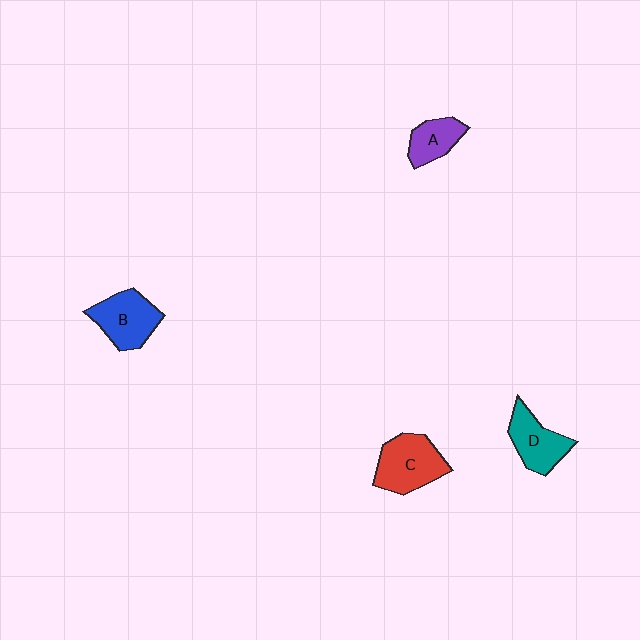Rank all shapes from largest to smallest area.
From largest to smallest: C (red), B (blue), D (teal), A (purple).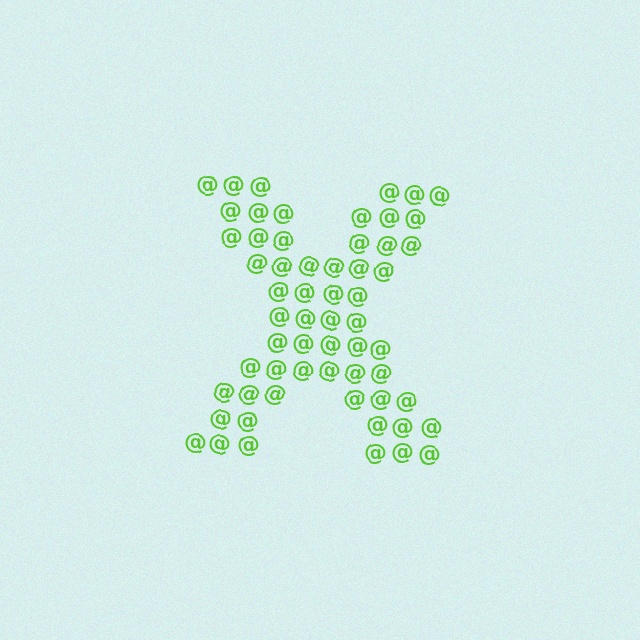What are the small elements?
The small elements are at signs.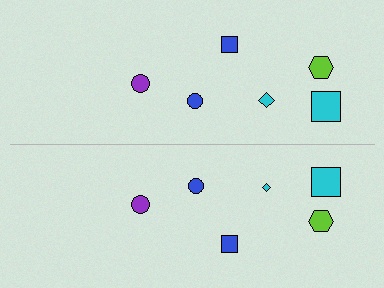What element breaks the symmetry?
The cyan diamond on the bottom side has a different size than its mirror counterpart.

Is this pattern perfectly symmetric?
No, the pattern is not perfectly symmetric. The cyan diamond on the bottom side has a different size than its mirror counterpart.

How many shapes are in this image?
There are 12 shapes in this image.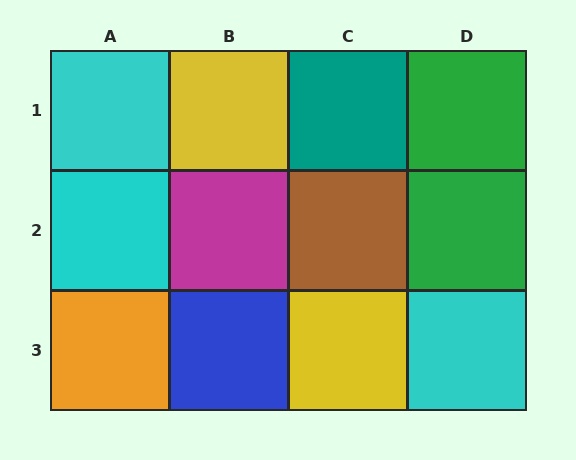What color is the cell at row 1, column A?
Cyan.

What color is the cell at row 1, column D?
Green.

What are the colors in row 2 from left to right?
Cyan, magenta, brown, green.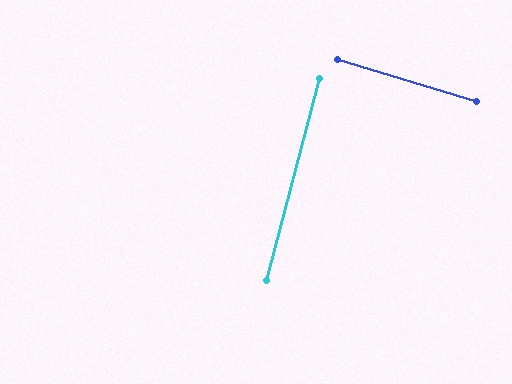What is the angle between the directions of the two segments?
Approximately 88 degrees.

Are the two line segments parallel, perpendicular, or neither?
Perpendicular — they meet at approximately 88°.